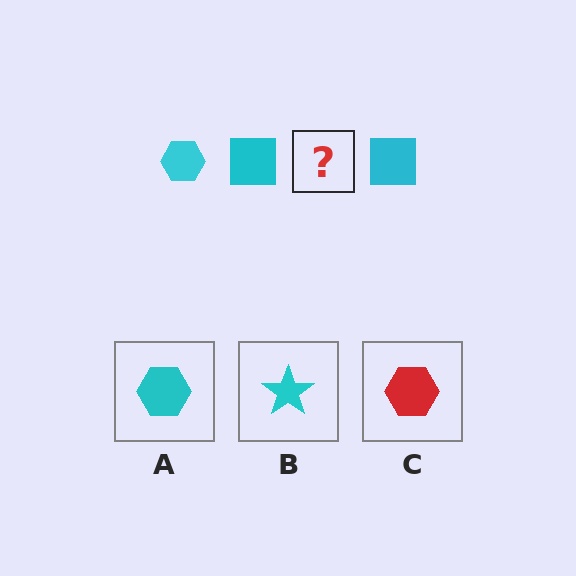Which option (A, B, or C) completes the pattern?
A.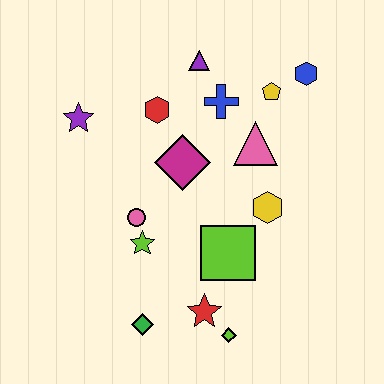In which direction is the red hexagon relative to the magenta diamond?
The red hexagon is above the magenta diamond.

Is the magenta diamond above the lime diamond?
Yes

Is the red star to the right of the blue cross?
No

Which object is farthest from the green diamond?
The blue hexagon is farthest from the green diamond.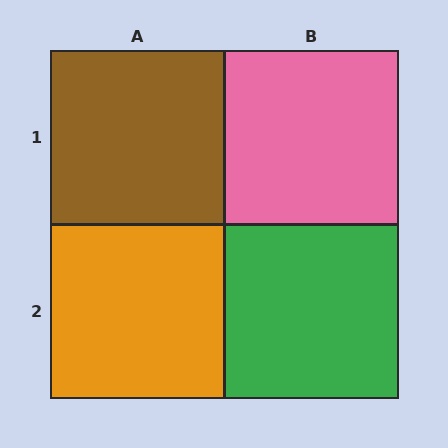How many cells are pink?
1 cell is pink.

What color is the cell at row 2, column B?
Green.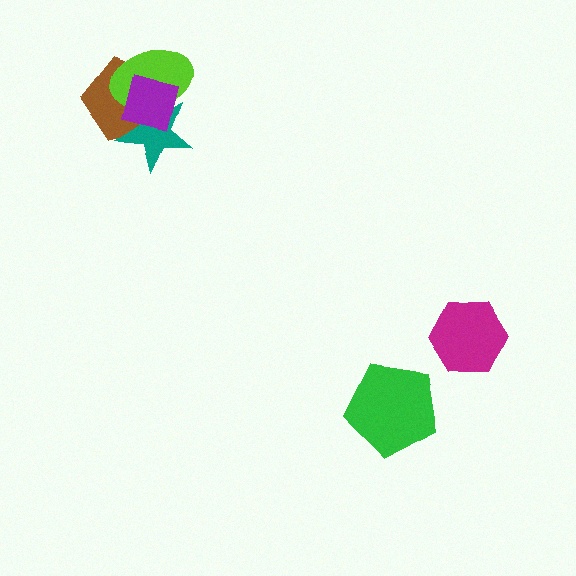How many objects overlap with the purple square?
3 objects overlap with the purple square.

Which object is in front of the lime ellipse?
The purple square is in front of the lime ellipse.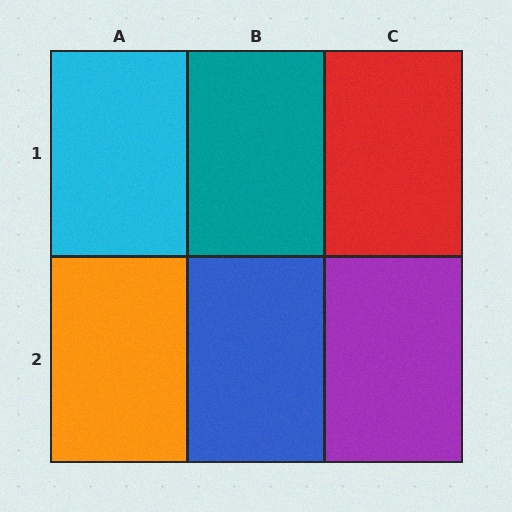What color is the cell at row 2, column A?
Orange.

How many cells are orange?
1 cell is orange.